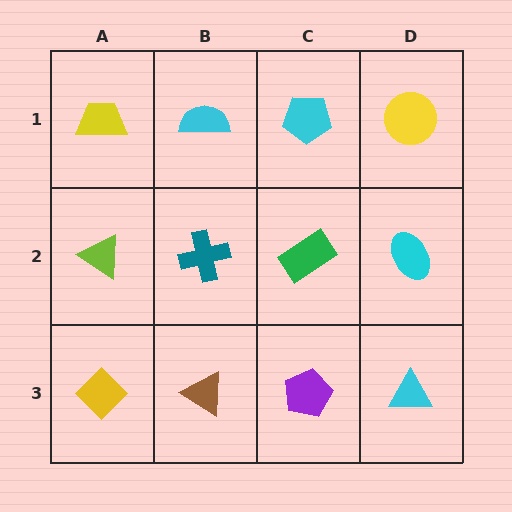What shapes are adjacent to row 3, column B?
A teal cross (row 2, column B), a yellow diamond (row 3, column A), a purple pentagon (row 3, column C).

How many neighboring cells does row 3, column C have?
3.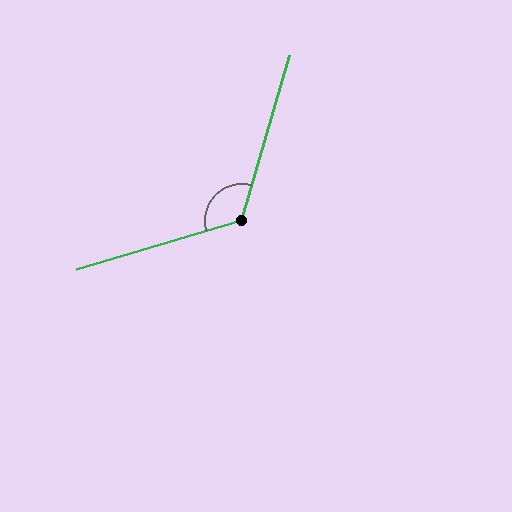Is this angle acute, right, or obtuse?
It is obtuse.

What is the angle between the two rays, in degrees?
Approximately 123 degrees.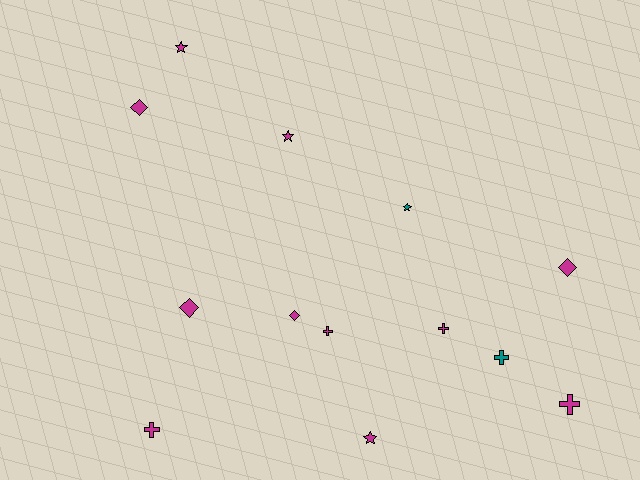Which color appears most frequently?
Magenta, with 11 objects.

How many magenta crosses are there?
There are 4 magenta crosses.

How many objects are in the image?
There are 13 objects.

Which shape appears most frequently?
Cross, with 5 objects.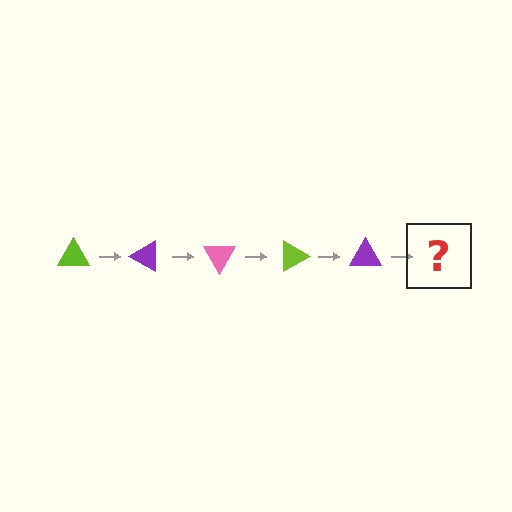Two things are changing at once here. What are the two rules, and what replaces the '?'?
The two rules are that it rotates 30 degrees each step and the color cycles through lime, purple, and pink. The '?' should be a pink triangle, rotated 150 degrees from the start.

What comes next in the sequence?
The next element should be a pink triangle, rotated 150 degrees from the start.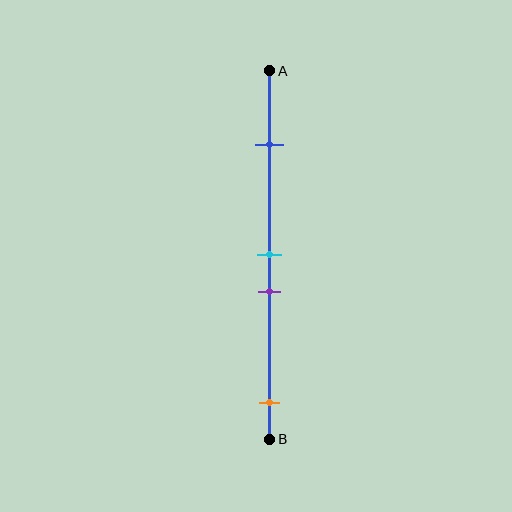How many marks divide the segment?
There are 4 marks dividing the segment.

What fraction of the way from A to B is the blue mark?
The blue mark is approximately 20% (0.2) of the way from A to B.